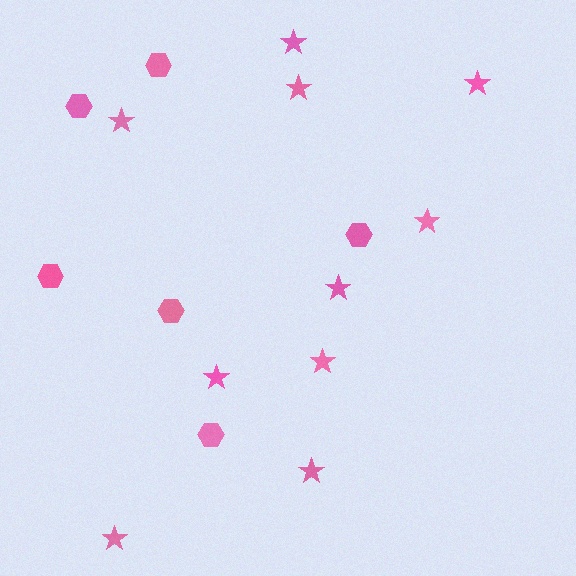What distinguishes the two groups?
There are 2 groups: one group of hexagons (6) and one group of stars (10).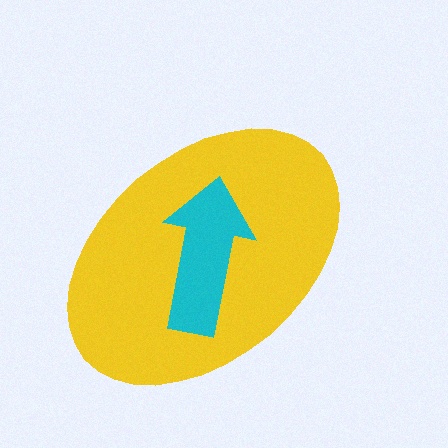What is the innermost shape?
The cyan arrow.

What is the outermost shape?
The yellow ellipse.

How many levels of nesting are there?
2.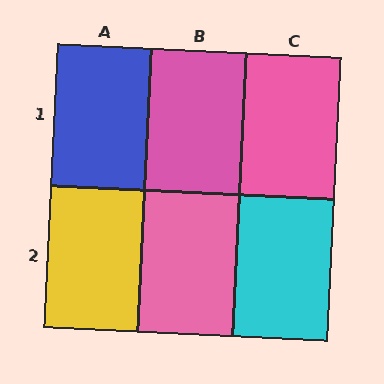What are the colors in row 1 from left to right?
Blue, pink, pink.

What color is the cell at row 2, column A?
Yellow.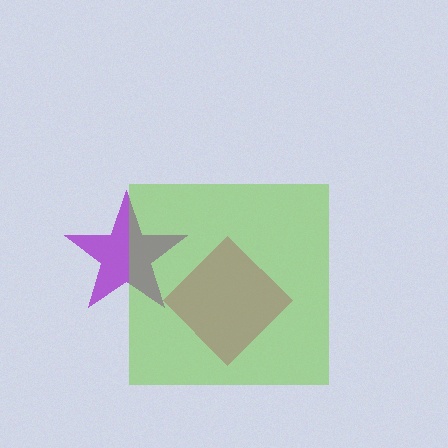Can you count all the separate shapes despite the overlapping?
Yes, there are 3 separate shapes.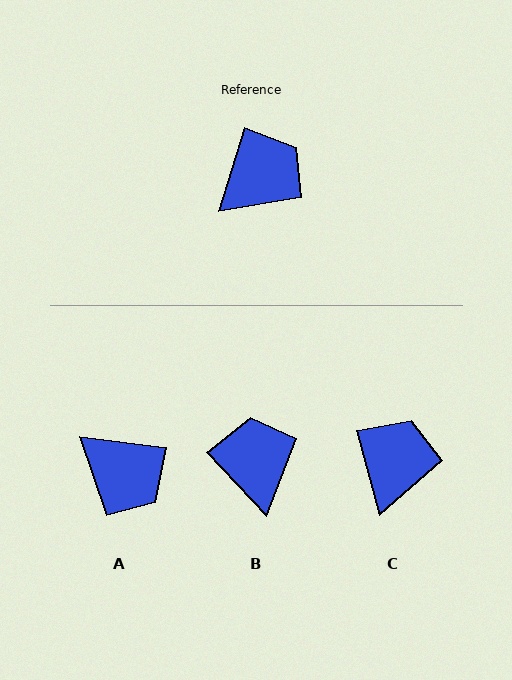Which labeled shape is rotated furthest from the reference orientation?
A, about 80 degrees away.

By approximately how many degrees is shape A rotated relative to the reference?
Approximately 80 degrees clockwise.